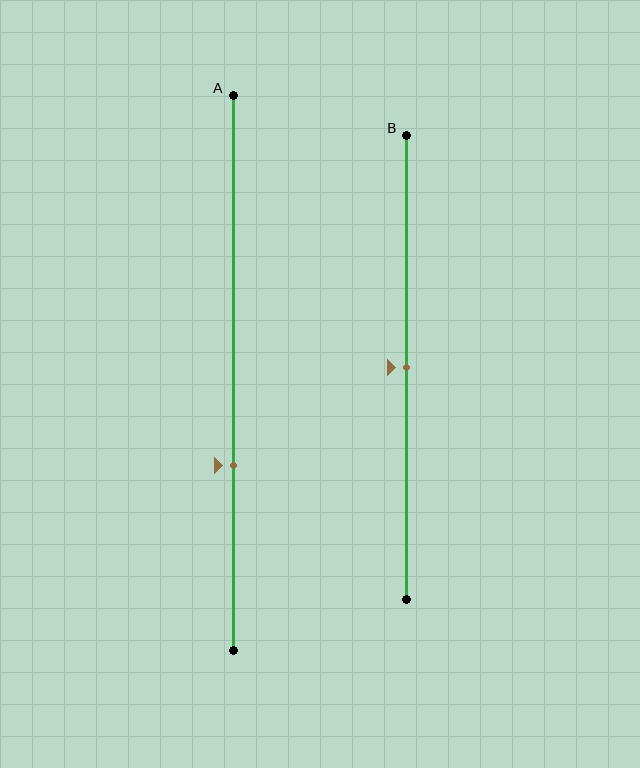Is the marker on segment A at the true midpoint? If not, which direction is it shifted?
No, the marker on segment A is shifted downward by about 17% of the segment length.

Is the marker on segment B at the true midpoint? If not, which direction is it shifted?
Yes, the marker on segment B is at the true midpoint.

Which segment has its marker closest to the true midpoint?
Segment B has its marker closest to the true midpoint.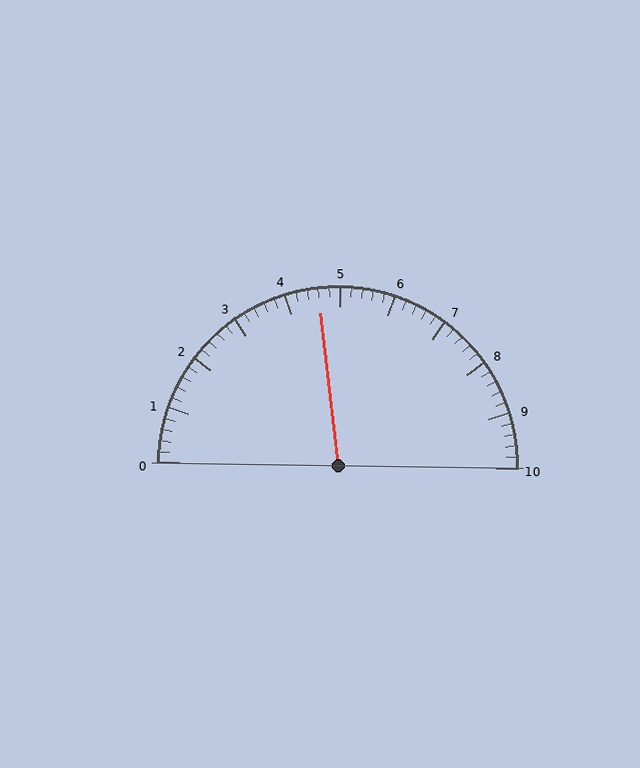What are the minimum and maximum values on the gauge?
The gauge ranges from 0 to 10.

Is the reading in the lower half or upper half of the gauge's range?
The reading is in the lower half of the range (0 to 10).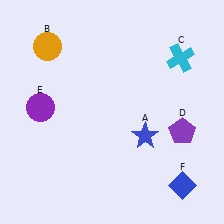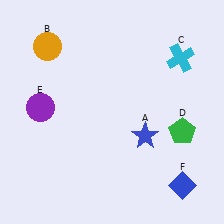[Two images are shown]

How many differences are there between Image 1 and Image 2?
There is 1 difference between the two images.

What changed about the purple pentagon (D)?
In Image 1, D is purple. In Image 2, it changed to green.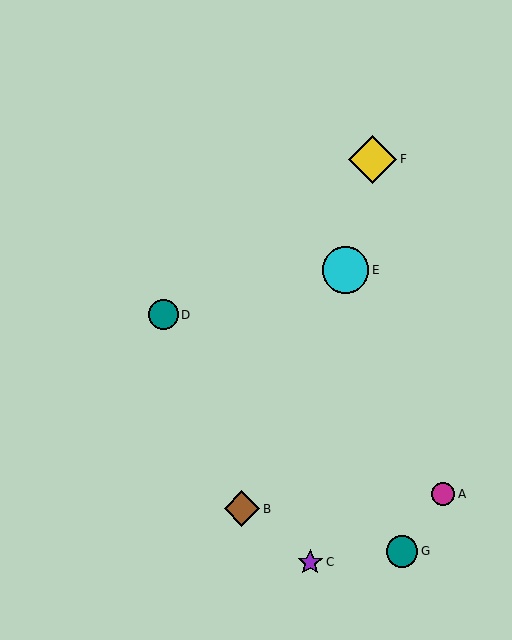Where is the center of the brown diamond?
The center of the brown diamond is at (242, 509).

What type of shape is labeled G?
Shape G is a teal circle.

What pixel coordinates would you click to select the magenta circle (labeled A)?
Click at (443, 494) to select the magenta circle A.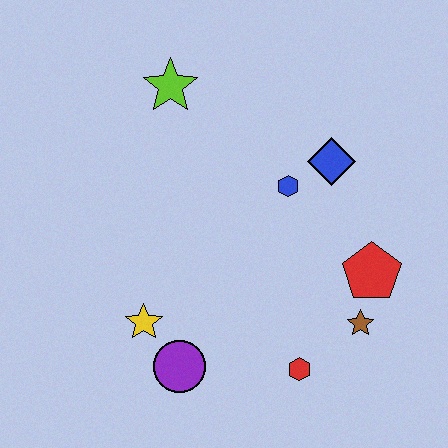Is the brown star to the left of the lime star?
No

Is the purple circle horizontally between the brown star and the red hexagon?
No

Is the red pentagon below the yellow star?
No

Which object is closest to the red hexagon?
The brown star is closest to the red hexagon.